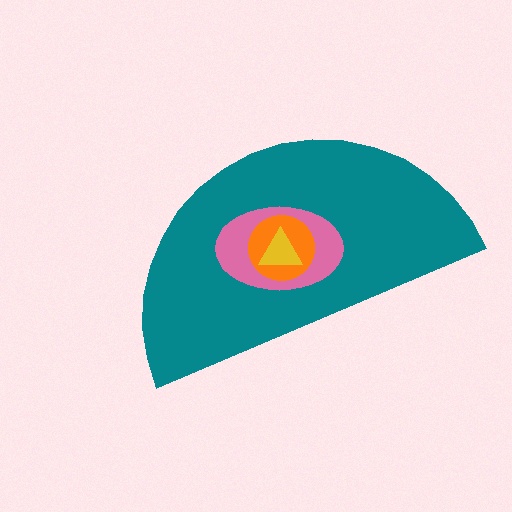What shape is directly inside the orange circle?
The yellow triangle.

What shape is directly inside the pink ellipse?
The orange circle.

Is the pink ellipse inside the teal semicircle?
Yes.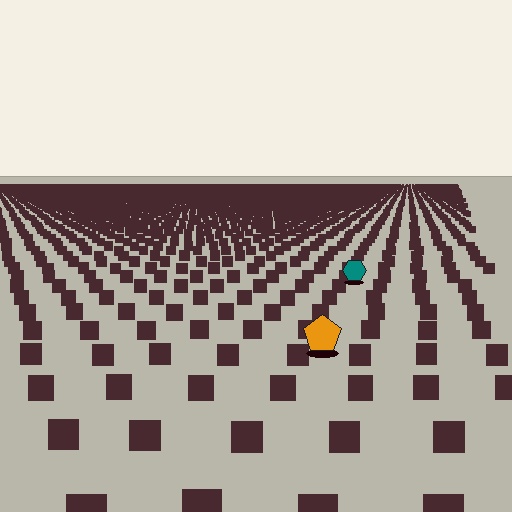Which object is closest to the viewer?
The orange pentagon is closest. The texture marks near it are larger and more spread out.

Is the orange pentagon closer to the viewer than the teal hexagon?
Yes. The orange pentagon is closer — you can tell from the texture gradient: the ground texture is coarser near it.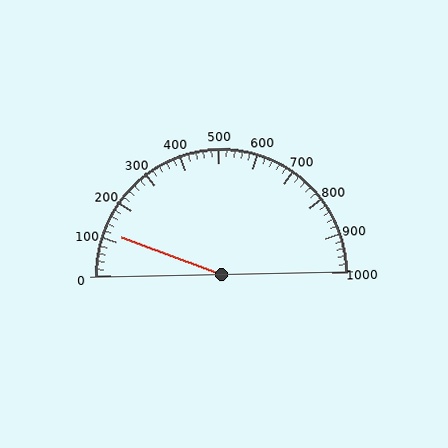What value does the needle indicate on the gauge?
The needle indicates approximately 120.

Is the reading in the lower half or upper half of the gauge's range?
The reading is in the lower half of the range (0 to 1000).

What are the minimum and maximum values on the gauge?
The gauge ranges from 0 to 1000.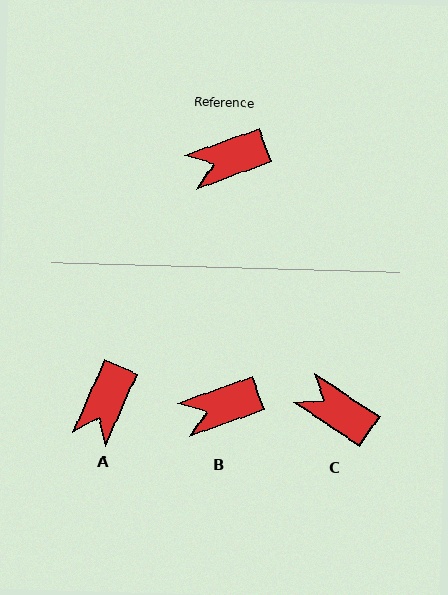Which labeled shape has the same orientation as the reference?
B.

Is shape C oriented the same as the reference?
No, it is off by about 54 degrees.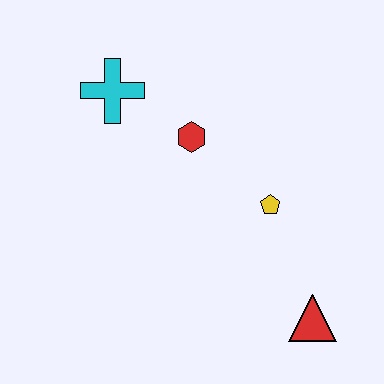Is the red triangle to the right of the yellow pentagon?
Yes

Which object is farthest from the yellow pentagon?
The cyan cross is farthest from the yellow pentagon.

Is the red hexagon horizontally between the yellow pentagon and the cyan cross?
Yes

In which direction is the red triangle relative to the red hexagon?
The red triangle is below the red hexagon.